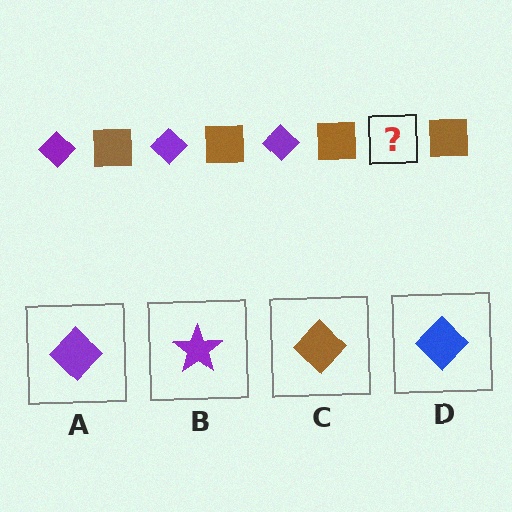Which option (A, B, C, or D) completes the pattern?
A.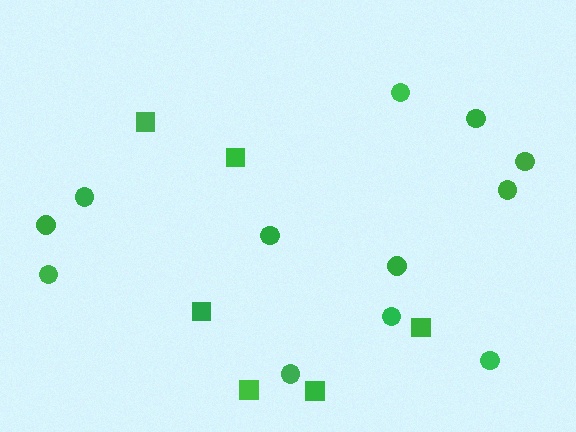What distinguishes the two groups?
There are 2 groups: one group of squares (6) and one group of circles (12).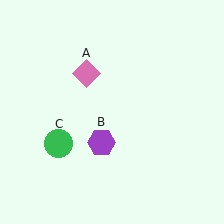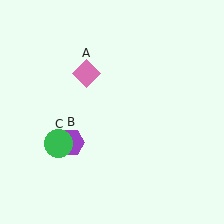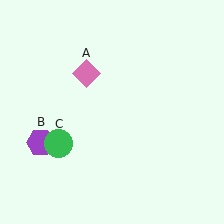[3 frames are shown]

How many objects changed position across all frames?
1 object changed position: purple hexagon (object B).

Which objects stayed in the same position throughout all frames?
Pink diamond (object A) and green circle (object C) remained stationary.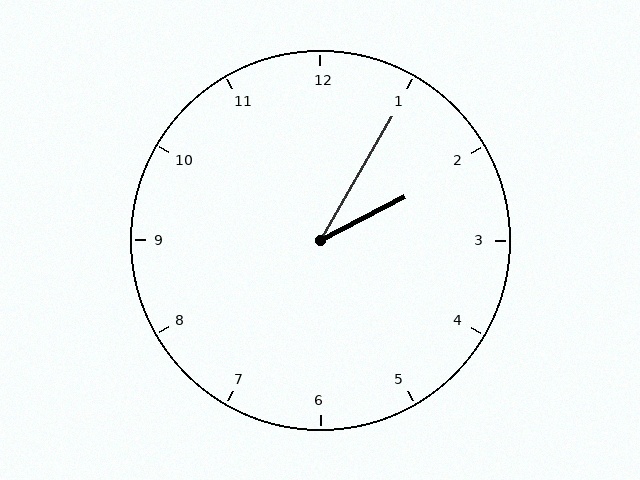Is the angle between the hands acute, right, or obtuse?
It is acute.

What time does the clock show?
2:05.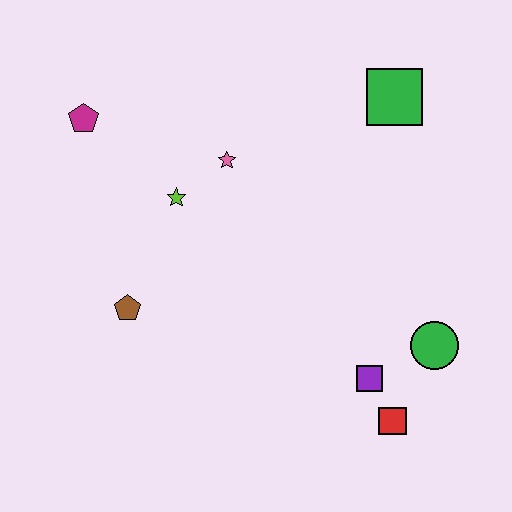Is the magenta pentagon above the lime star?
Yes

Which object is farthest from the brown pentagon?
The green square is farthest from the brown pentagon.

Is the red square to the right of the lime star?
Yes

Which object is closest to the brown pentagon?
The lime star is closest to the brown pentagon.